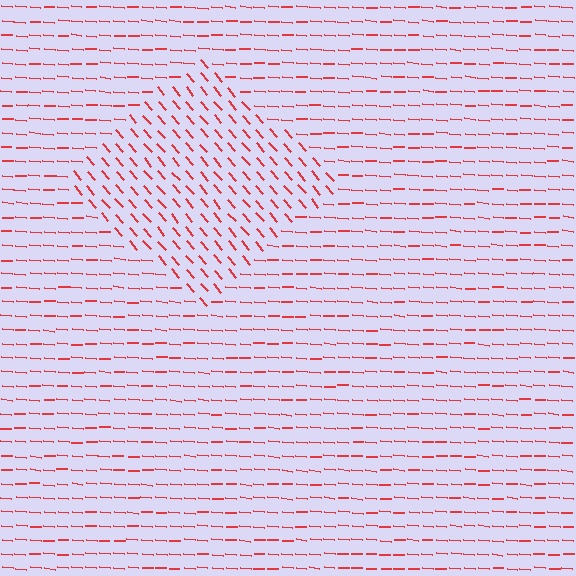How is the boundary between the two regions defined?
The boundary is defined purely by a change in line orientation (approximately 45 degrees difference). All lines are the same color and thickness.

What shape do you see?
I see a diamond.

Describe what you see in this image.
The image is filled with small red line segments. A diamond region in the image has lines oriented differently from the surrounding lines, creating a visible texture boundary.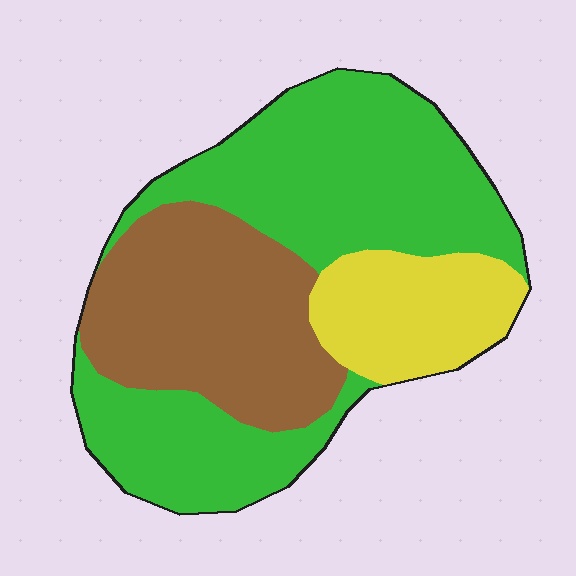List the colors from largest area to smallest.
From largest to smallest: green, brown, yellow.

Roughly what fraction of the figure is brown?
Brown takes up about one third (1/3) of the figure.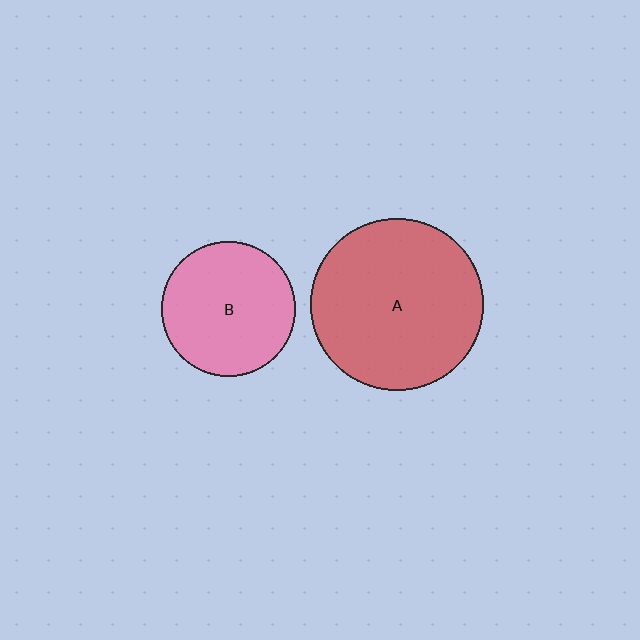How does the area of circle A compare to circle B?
Approximately 1.6 times.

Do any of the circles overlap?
No, none of the circles overlap.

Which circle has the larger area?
Circle A (red).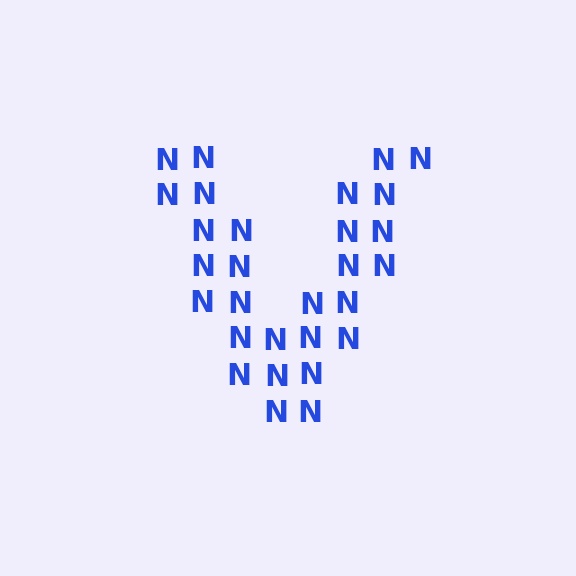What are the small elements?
The small elements are letter N's.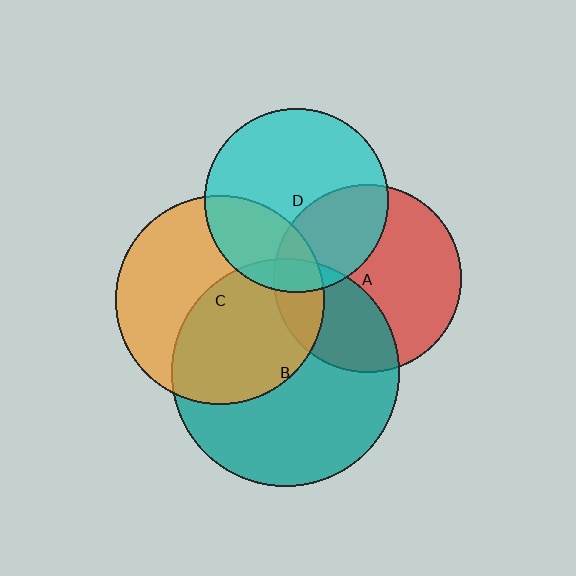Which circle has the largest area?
Circle B (teal).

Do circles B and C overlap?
Yes.